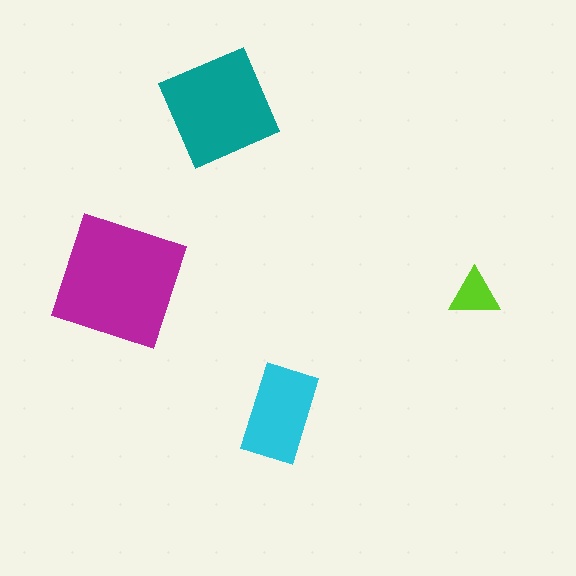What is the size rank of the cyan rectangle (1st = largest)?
3rd.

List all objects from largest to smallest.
The magenta square, the teal diamond, the cyan rectangle, the lime triangle.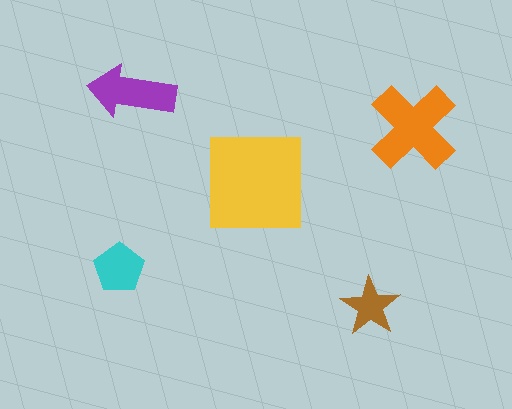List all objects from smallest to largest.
The brown star, the cyan pentagon, the purple arrow, the orange cross, the yellow square.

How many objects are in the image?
There are 5 objects in the image.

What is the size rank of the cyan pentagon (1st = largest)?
4th.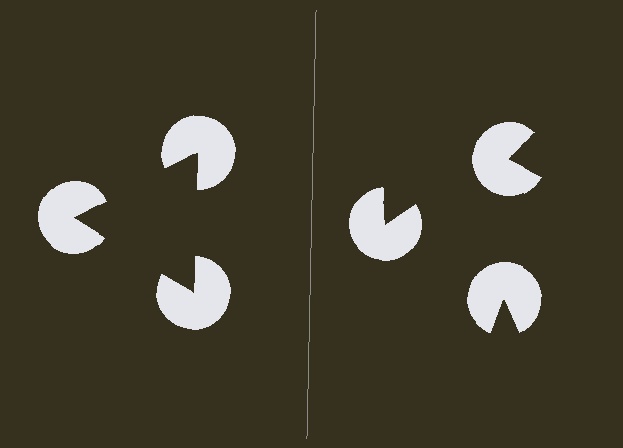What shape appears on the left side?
An illusory triangle.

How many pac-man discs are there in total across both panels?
6 — 3 on each side.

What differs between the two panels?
The pac-man discs are positioned identically on both sides; only the wedge orientations differ. On the left they align to a triangle; on the right they are misaligned.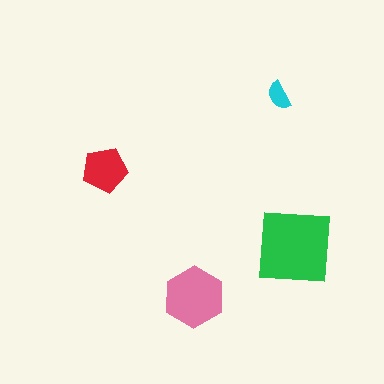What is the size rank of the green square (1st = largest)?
1st.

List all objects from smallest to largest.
The cyan semicircle, the red pentagon, the pink hexagon, the green square.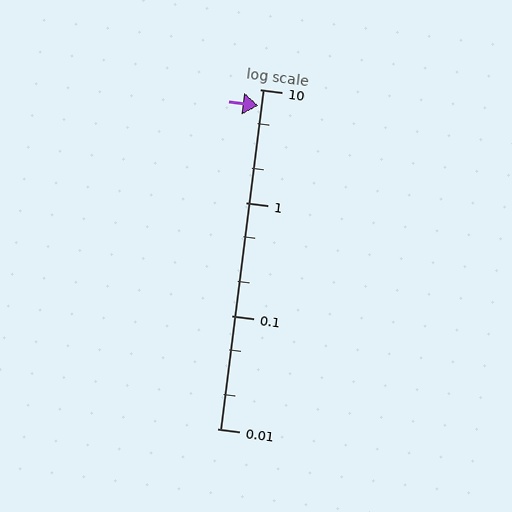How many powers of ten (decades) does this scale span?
The scale spans 3 decades, from 0.01 to 10.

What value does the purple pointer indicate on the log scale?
The pointer indicates approximately 7.1.